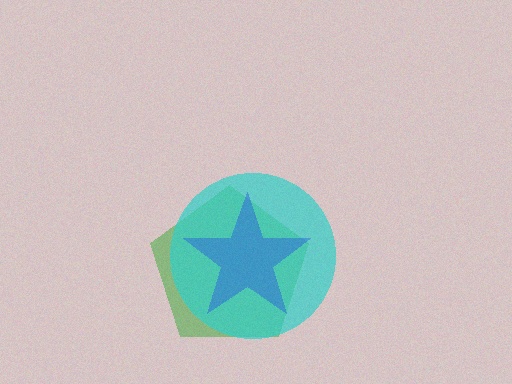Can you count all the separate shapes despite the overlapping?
Yes, there are 3 separate shapes.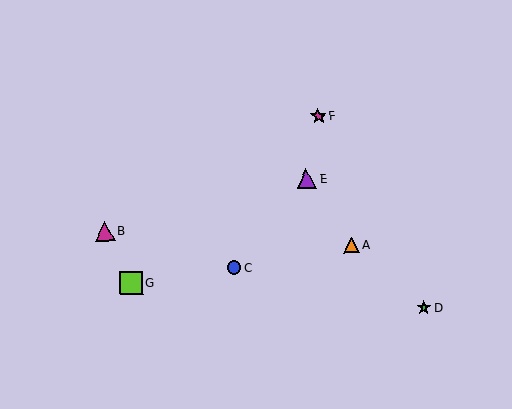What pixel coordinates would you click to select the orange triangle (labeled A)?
Click at (351, 245) to select the orange triangle A.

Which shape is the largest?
The lime square (labeled G) is the largest.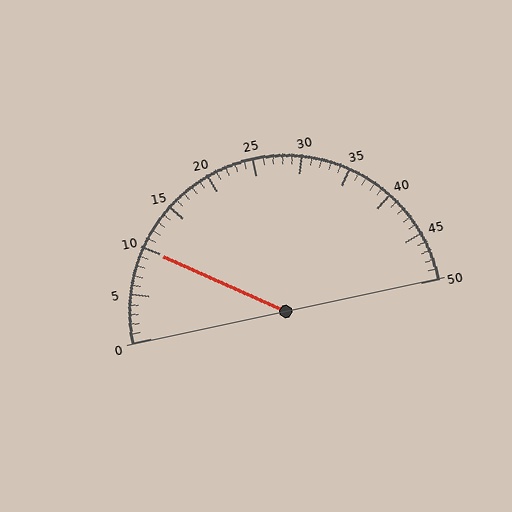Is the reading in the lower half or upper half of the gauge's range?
The reading is in the lower half of the range (0 to 50).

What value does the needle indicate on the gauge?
The needle indicates approximately 10.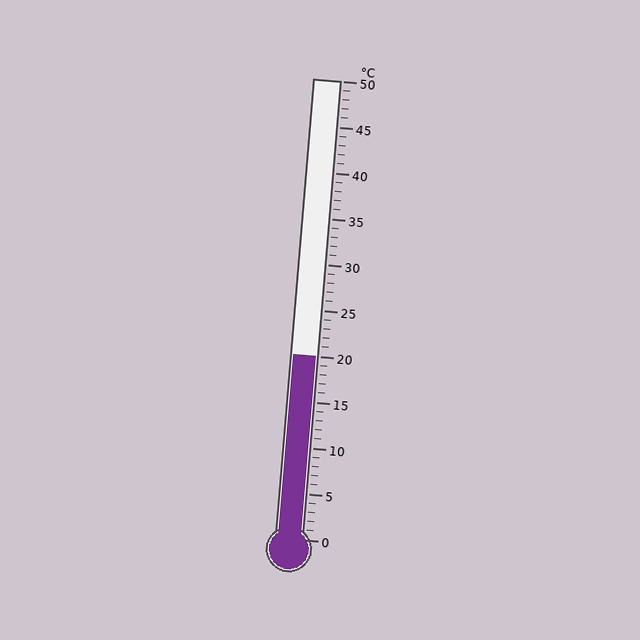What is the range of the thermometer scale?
The thermometer scale ranges from 0°C to 50°C.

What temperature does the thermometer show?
The thermometer shows approximately 20°C.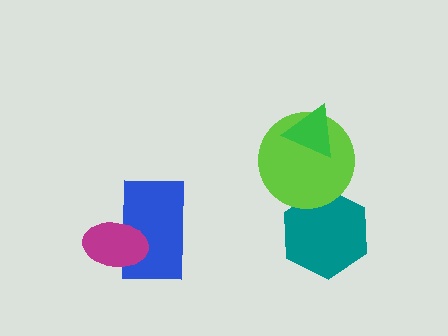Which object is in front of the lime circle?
The green triangle is in front of the lime circle.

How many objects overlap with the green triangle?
1 object overlaps with the green triangle.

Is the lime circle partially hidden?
Yes, it is partially covered by another shape.